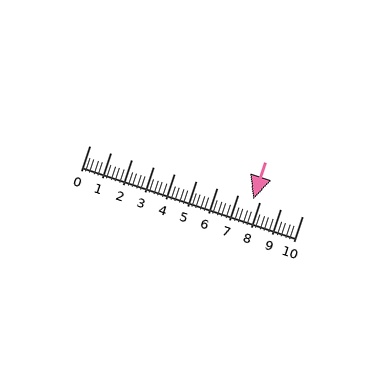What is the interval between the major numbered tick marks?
The major tick marks are spaced 1 units apart.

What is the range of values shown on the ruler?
The ruler shows values from 0 to 10.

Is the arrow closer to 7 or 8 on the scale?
The arrow is closer to 8.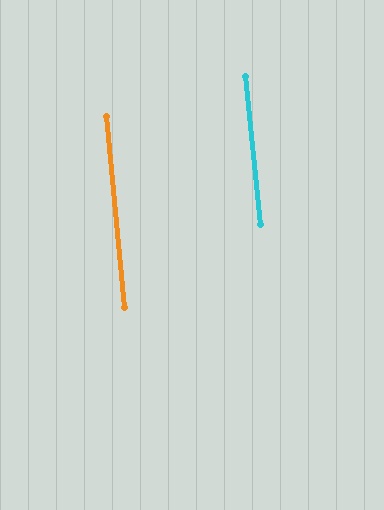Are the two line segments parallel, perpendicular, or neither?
Parallel — their directions differ by only 0.4°.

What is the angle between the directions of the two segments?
Approximately 0 degrees.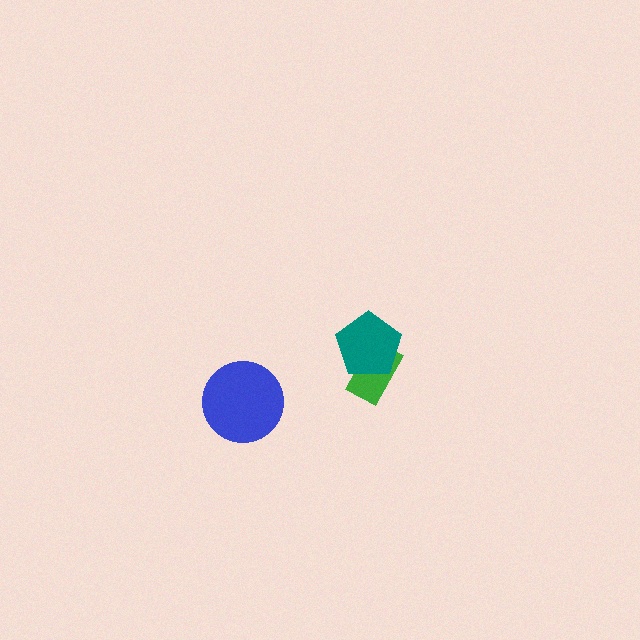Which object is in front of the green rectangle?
The teal pentagon is in front of the green rectangle.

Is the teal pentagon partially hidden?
No, no other shape covers it.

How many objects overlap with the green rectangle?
1 object overlaps with the green rectangle.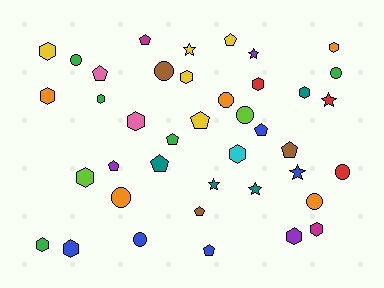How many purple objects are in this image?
There are 3 purple objects.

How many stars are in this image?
There are 6 stars.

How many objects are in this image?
There are 40 objects.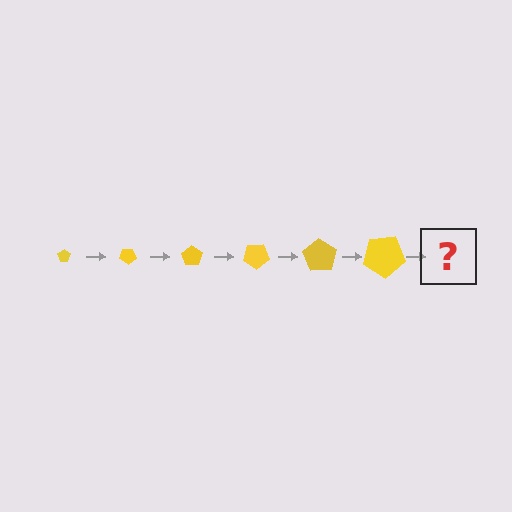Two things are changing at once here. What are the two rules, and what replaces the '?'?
The two rules are that the pentagon grows larger each step and it rotates 35 degrees each step. The '?' should be a pentagon, larger than the previous one and rotated 210 degrees from the start.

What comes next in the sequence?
The next element should be a pentagon, larger than the previous one and rotated 210 degrees from the start.